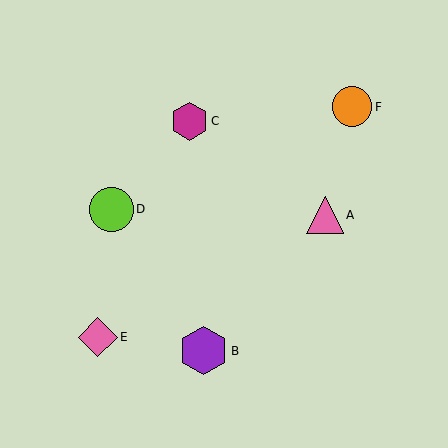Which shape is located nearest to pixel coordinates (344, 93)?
The orange circle (labeled F) at (352, 107) is nearest to that location.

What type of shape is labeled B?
Shape B is a purple hexagon.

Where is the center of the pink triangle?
The center of the pink triangle is at (325, 215).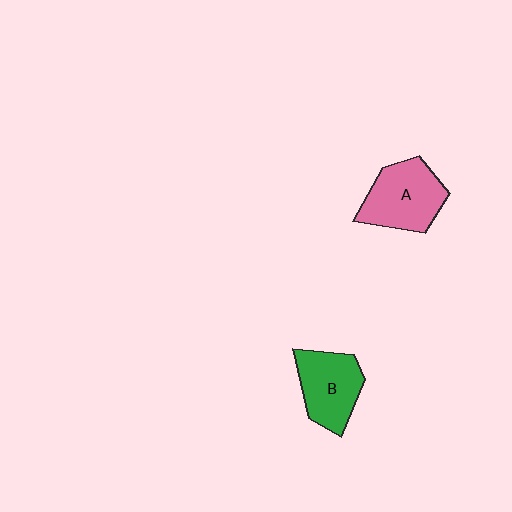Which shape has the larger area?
Shape A (pink).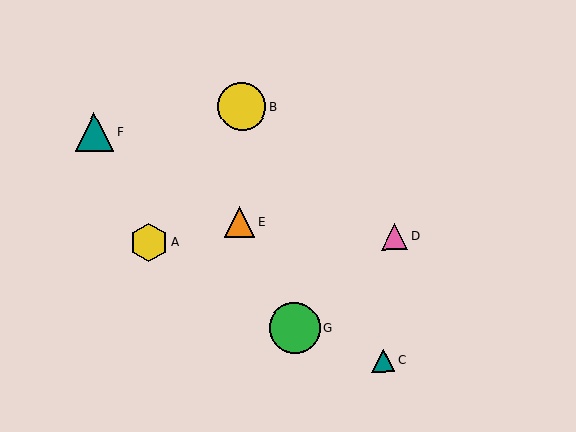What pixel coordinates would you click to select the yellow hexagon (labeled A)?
Click at (149, 242) to select the yellow hexagon A.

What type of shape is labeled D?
Shape D is a pink triangle.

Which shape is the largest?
The green circle (labeled G) is the largest.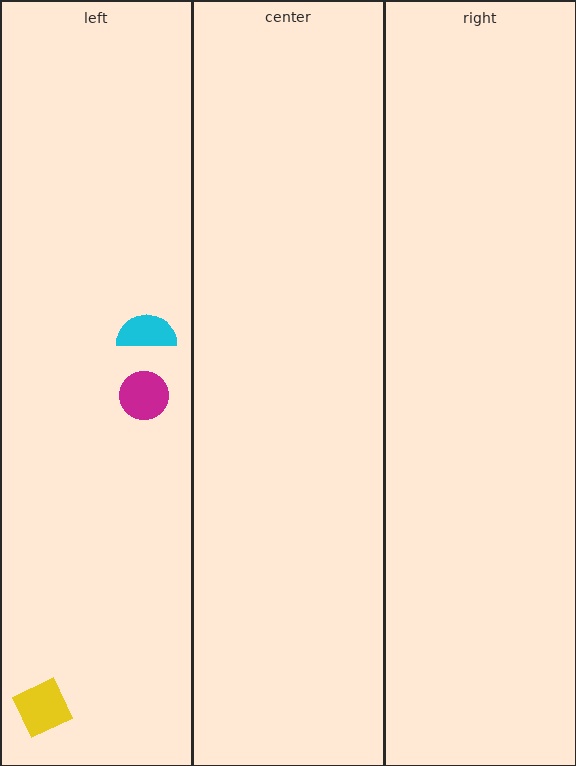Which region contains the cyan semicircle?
The left region.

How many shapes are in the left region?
3.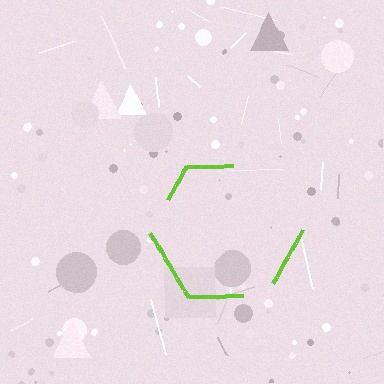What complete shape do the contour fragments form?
The contour fragments form a hexagon.